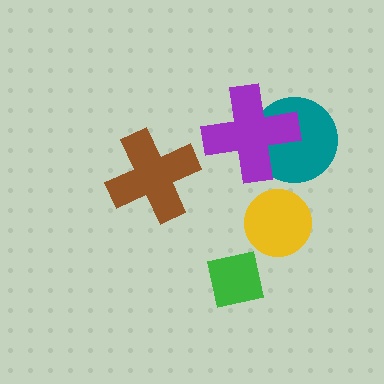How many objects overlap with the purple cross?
1 object overlaps with the purple cross.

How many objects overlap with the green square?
0 objects overlap with the green square.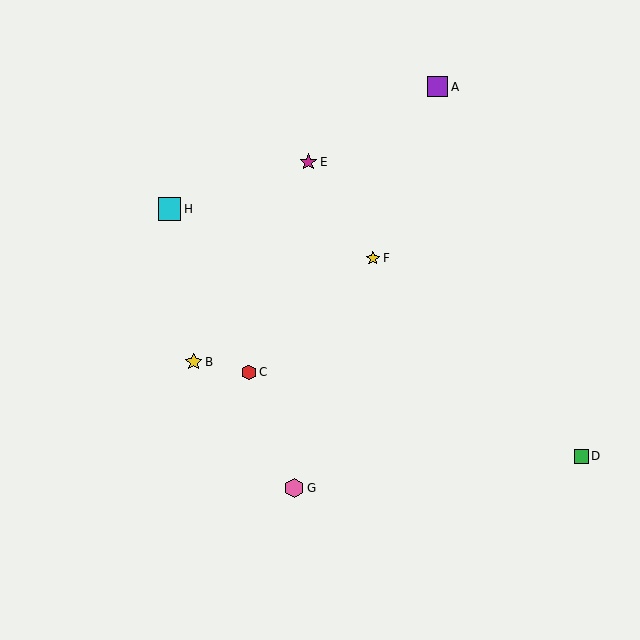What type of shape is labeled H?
Shape H is a cyan square.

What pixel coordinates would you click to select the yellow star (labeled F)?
Click at (373, 258) to select the yellow star F.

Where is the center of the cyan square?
The center of the cyan square is at (170, 209).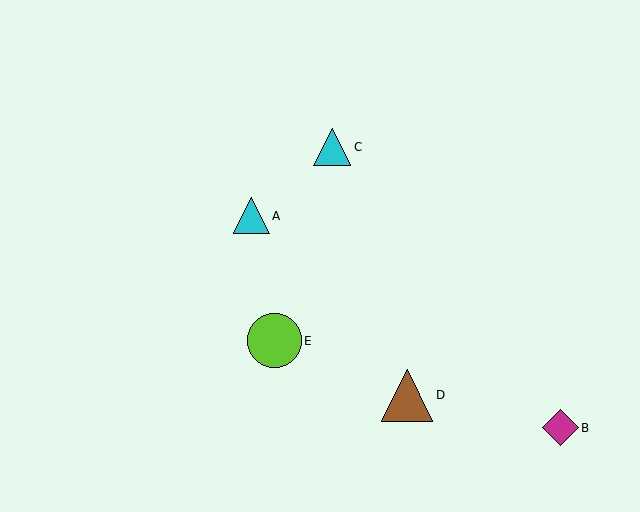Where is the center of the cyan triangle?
The center of the cyan triangle is at (332, 147).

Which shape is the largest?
The lime circle (labeled E) is the largest.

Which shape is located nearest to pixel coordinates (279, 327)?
The lime circle (labeled E) at (274, 341) is nearest to that location.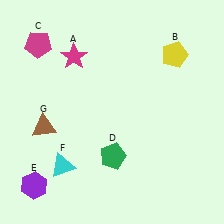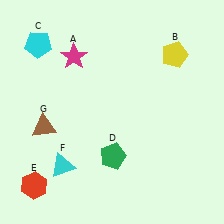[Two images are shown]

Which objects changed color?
C changed from magenta to cyan. E changed from purple to red.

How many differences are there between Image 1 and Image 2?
There are 2 differences between the two images.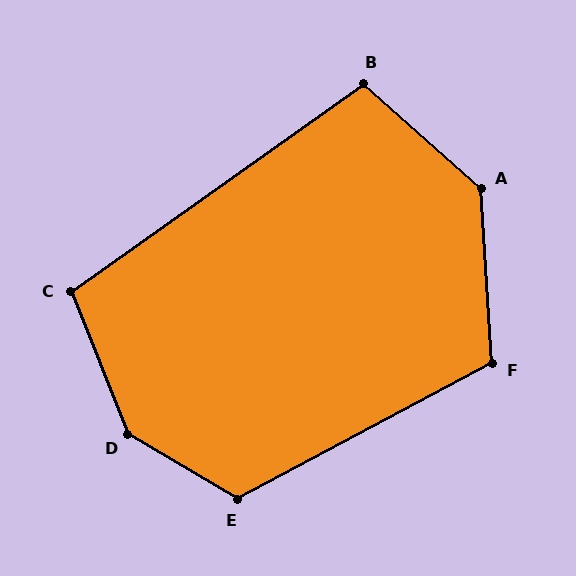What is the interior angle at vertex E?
Approximately 121 degrees (obtuse).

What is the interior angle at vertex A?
Approximately 135 degrees (obtuse).